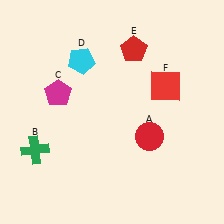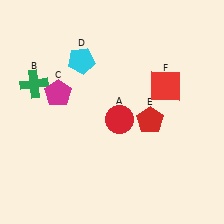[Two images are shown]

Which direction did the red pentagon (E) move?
The red pentagon (E) moved down.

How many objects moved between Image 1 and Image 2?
3 objects moved between the two images.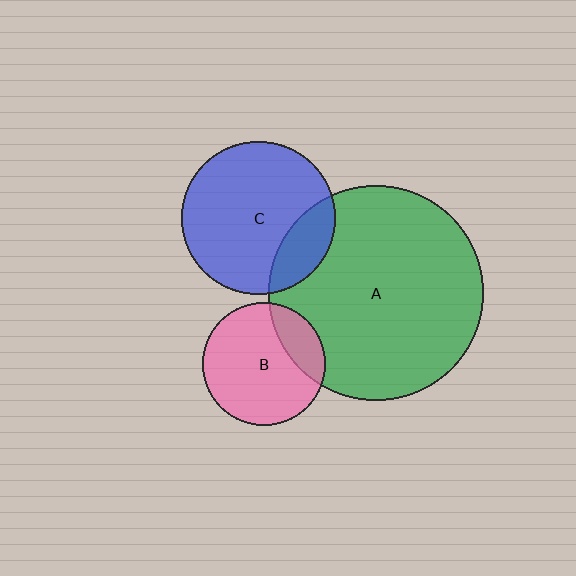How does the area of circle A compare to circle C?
Approximately 2.0 times.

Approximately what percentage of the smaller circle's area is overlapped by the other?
Approximately 20%.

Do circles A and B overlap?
Yes.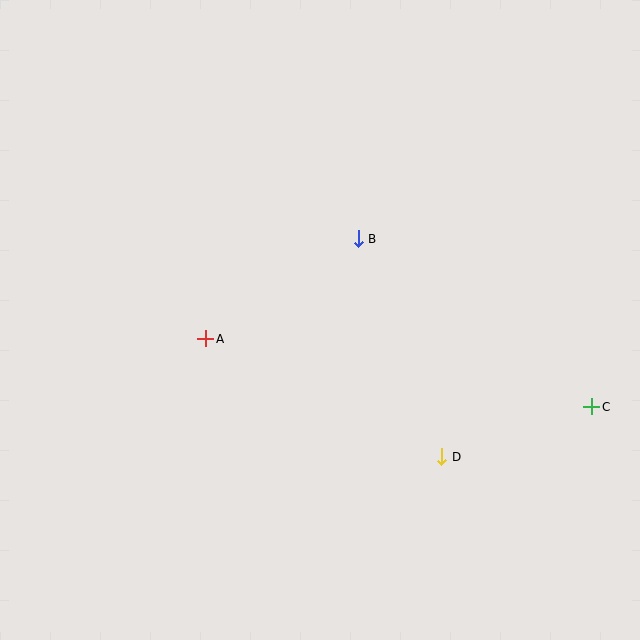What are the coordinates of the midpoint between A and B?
The midpoint between A and B is at (282, 289).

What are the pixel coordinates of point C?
Point C is at (592, 407).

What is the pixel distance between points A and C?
The distance between A and C is 392 pixels.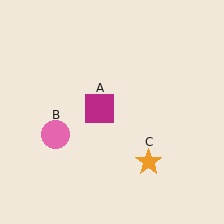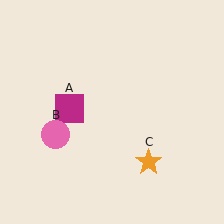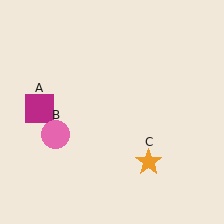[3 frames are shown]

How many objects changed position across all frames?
1 object changed position: magenta square (object A).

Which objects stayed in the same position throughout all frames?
Pink circle (object B) and orange star (object C) remained stationary.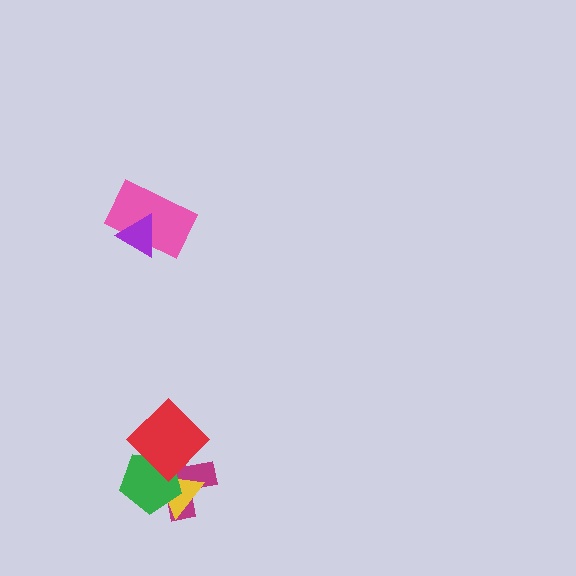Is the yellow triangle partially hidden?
Yes, it is partially covered by another shape.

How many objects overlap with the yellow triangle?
3 objects overlap with the yellow triangle.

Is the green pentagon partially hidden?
Yes, it is partially covered by another shape.